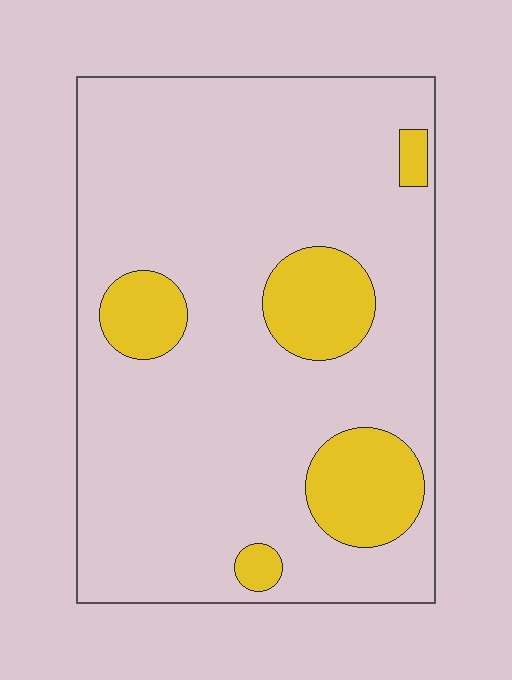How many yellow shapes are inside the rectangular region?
5.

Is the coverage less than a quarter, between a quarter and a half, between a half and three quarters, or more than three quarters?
Less than a quarter.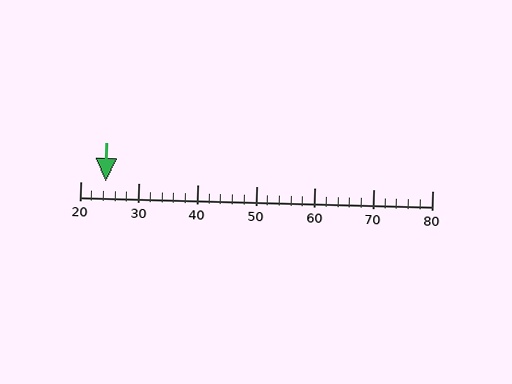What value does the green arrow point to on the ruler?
The green arrow points to approximately 24.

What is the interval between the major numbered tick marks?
The major tick marks are spaced 10 units apart.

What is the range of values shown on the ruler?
The ruler shows values from 20 to 80.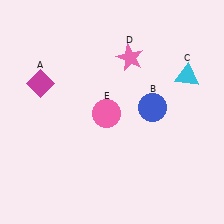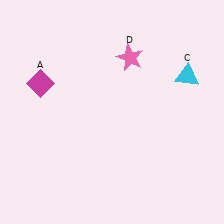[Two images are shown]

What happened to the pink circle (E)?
The pink circle (E) was removed in Image 2. It was in the bottom-left area of Image 1.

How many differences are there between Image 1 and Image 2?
There are 2 differences between the two images.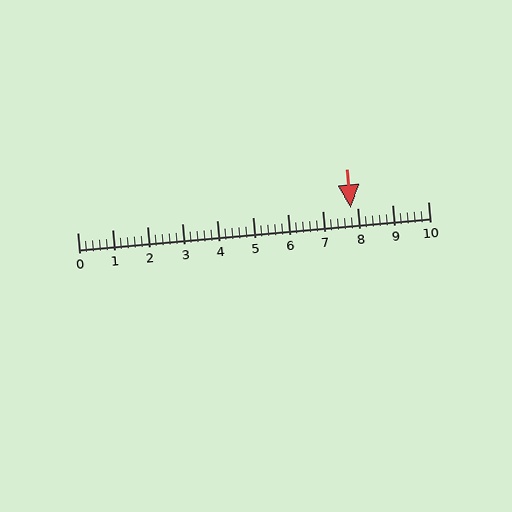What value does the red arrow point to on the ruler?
The red arrow points to approximately 7.8.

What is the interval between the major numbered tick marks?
The major tick marks are spaced 1 units apart.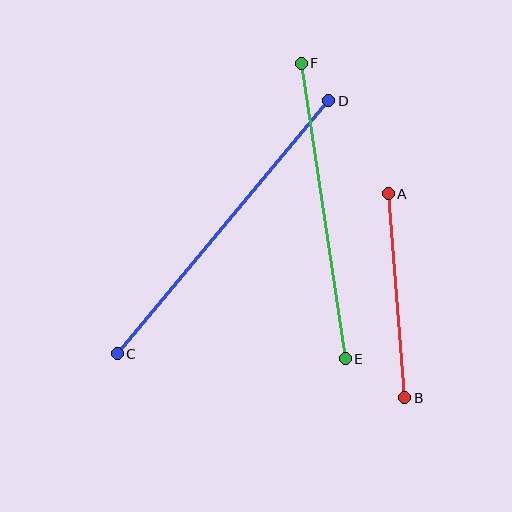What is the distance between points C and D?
The distance is approximately 330 pixels.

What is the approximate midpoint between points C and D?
The midpoint is at approximately (223, 227) pixels.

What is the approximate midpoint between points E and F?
The midpoint is at approximately (323, 211) pixels.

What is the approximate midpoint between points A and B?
The midpoint is at approximately (397, 296) pixels.